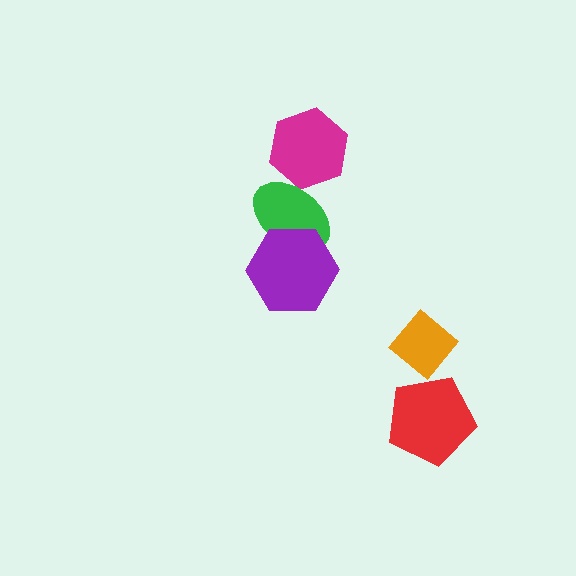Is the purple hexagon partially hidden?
No, no other shape covers it.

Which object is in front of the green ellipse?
The purple hexagon is in front of the green ellipse.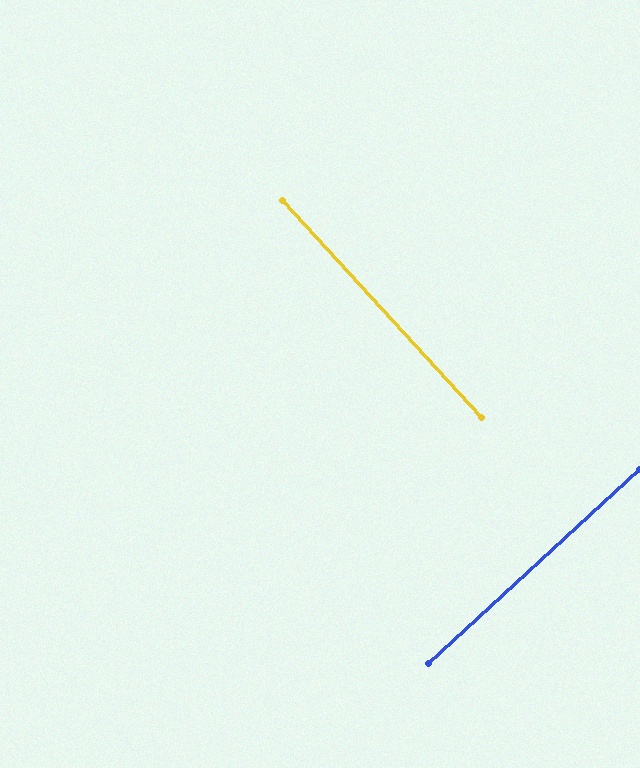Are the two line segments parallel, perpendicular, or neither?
Perpendicular — they meet at approximately 90°.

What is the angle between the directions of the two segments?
Approximately 90 degrees.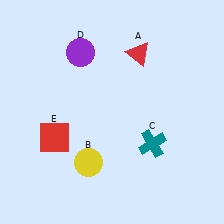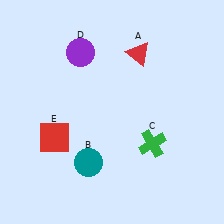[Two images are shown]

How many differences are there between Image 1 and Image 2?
There are 2 differences between the two images.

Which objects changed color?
B changed from yellow to teal. C changed from teal to green.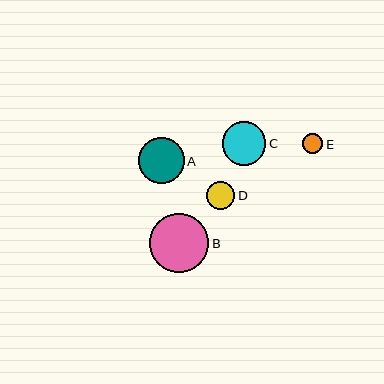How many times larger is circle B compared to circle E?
Circle B is approximately 2.9 times the size of circle E.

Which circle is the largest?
Circle B is the largest with a size of approximately 59 pixels.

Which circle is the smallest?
Circle E is the smallest with a size of approximately 20 pixels.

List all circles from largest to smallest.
From largest to smallest: B, A, C, D, E.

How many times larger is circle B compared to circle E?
Circle B is approximately 2.9 times the size of circle E.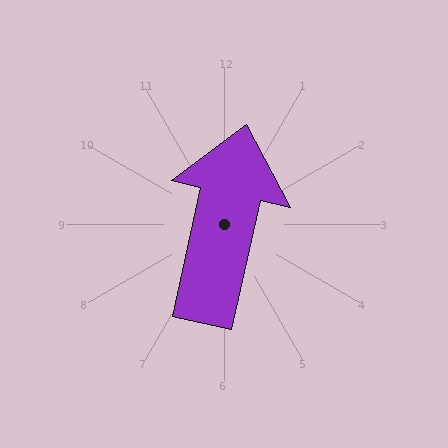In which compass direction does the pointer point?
North.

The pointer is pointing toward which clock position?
Roughly 12 o'clock.